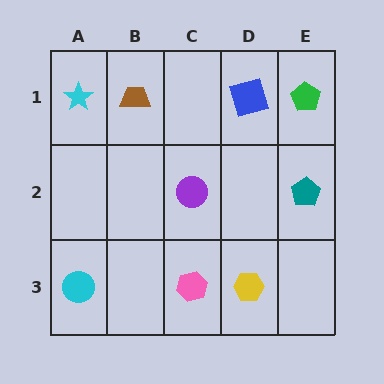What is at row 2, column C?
A purple circle.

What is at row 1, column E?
A green pentagon.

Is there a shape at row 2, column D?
No, that cell is empty.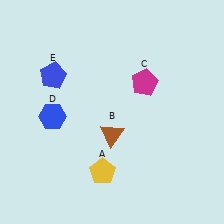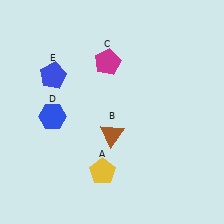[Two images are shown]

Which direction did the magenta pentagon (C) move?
The magenta pentagon (C) moved left.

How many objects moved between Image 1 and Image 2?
1 object moved between the two images.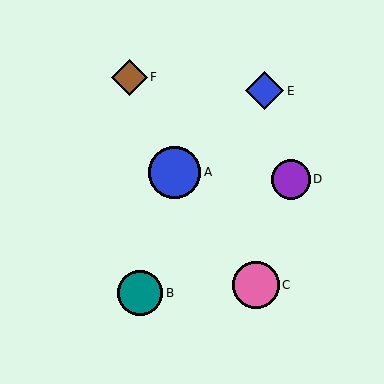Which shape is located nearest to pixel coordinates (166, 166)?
The blue circle (labeled A) at (175, 172) is nearest to that location.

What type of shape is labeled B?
Shape B is a teal circle.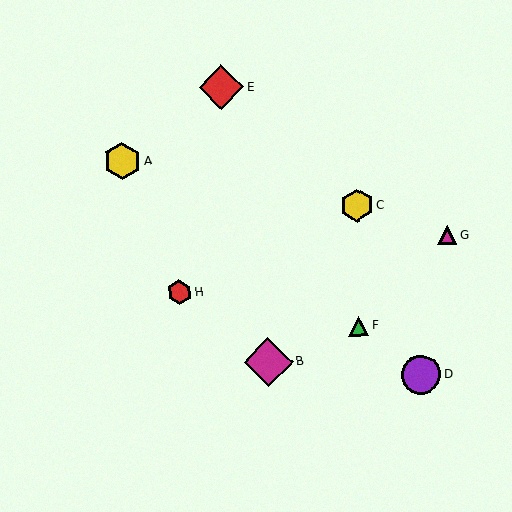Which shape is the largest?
The magenta diamond (labeled B) is the largest.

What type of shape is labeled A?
Shape A is a yellow hexagon.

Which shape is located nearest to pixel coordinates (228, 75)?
The red diamond (labeled E) at (221, 87) is nearest to that location.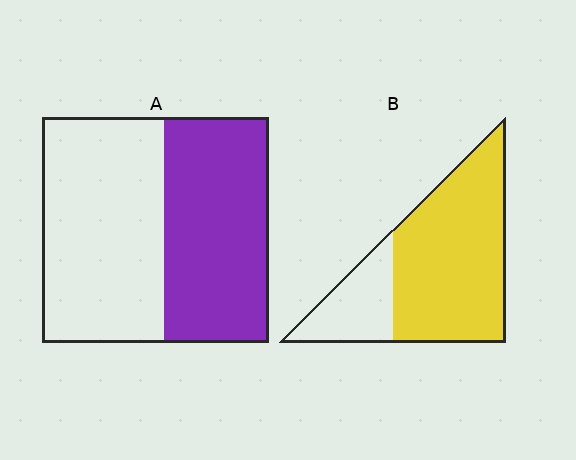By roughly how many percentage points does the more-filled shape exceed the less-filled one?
By roughly 30 percentage points (B over A).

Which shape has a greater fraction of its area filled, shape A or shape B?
Shape B.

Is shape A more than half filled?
Roughly half.